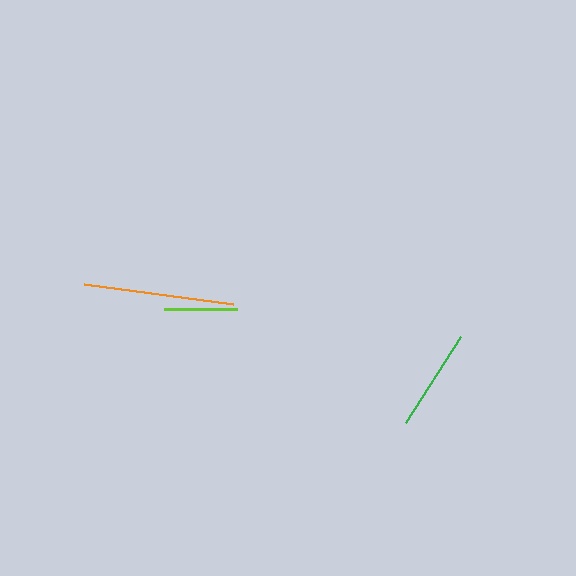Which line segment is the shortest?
The lime line is the shortest at approximately 74 pixels.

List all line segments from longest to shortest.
From longest to shortest: orange, green, lime.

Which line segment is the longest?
The orange line is the longest at approximately 150 pixels.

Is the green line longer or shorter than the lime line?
The green line is longer than the lime line.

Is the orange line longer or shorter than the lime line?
The orange line is longer than the lime line.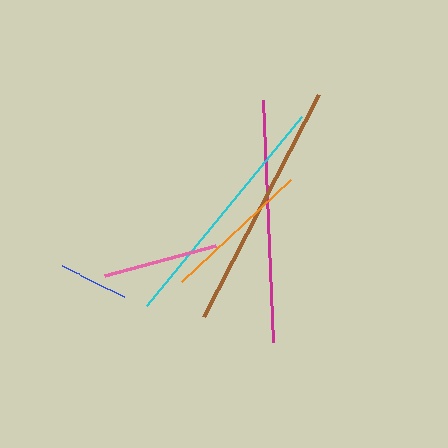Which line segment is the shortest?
The blue line is the shortest at approximately 69 pixels.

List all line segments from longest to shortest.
From longest to shortest: brown, cyan, magenta, orange, pink, blue.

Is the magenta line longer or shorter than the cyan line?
The cyan line is longer than the magenta line.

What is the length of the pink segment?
The pink segment is approximately 115 pixels long.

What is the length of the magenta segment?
The magenta segment is approximately 242 pixels long.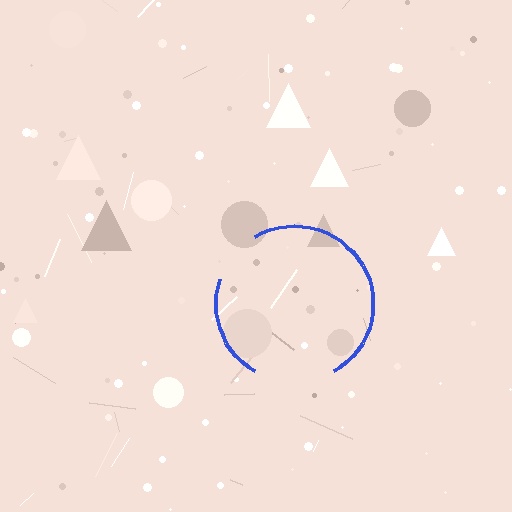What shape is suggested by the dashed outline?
The dashed outline suggests a circle.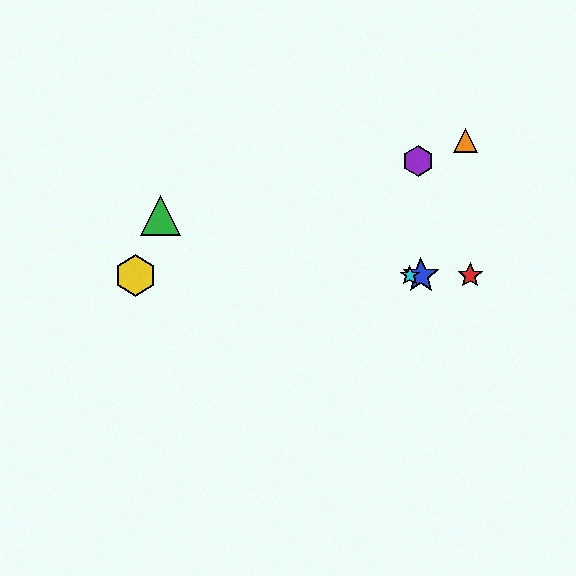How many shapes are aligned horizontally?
4 shapes (the red star, the blue star, the yellow hexagon, the cyan star) are aligned horizontally.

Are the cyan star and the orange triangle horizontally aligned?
No, the cyan star is at y≈276 and the orange triangle is at y≈140.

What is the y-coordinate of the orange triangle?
The orange triangle is at y≈140.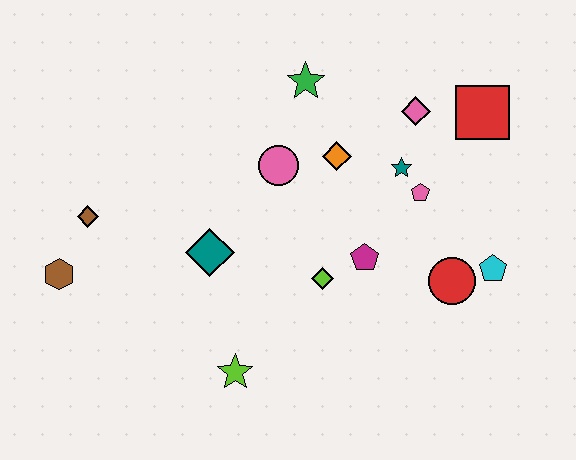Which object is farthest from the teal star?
The brown hexagon is farthest from the teal star.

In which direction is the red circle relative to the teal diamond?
The red circle is to the right of the teal diamond.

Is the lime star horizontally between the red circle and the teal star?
No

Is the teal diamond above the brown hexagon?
Yes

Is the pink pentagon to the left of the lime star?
No